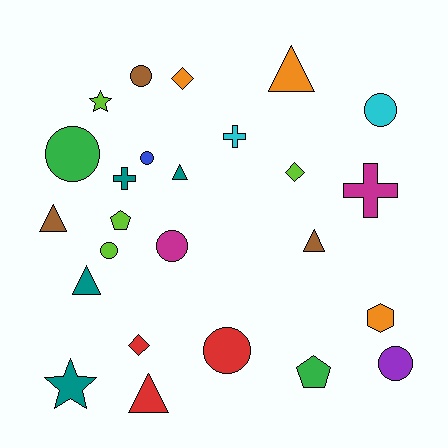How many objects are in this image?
There are 25 objects.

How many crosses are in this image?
There are 3 crosses.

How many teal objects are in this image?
There are 4 teal objects.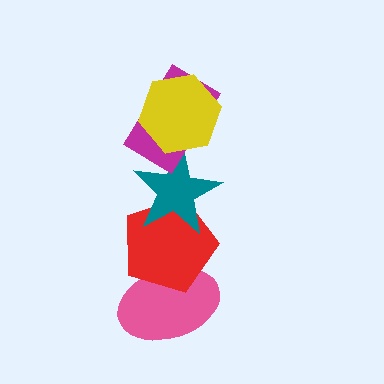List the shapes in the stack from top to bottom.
From top to bottom: the yellow hexagon, the magenta rectangle, the teal star, the red pentagon, the pink ellipse.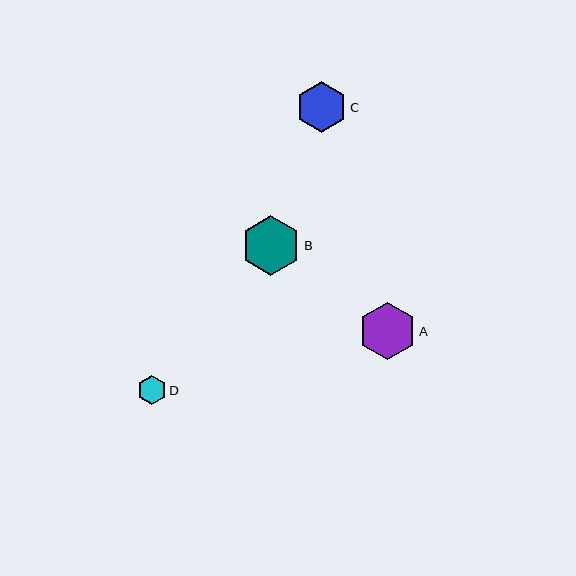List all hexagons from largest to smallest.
From largest to smallest: B, A, C, D.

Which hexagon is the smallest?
Hexagon D is the smallest with a size of approximately 29 pixels.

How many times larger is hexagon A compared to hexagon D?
Hexagon A is approximately 2.0 times the size of hexagon D.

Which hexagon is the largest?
Hexagon B is the largest with a size of approximately 59 pixels.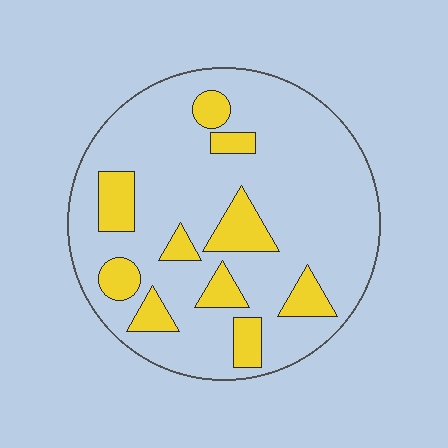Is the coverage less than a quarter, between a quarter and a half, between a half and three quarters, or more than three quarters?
Less than a quarter.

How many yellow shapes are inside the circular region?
10.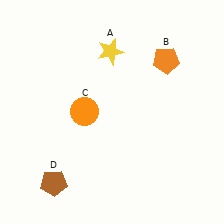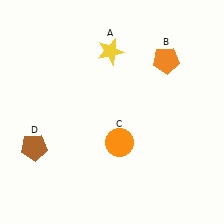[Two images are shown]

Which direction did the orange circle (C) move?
The orange circle (C) moved right.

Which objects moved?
The objects that moved are: the orange circle (C), the brown pentagon (D).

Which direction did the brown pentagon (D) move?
The brown pentagon (D) moved up.